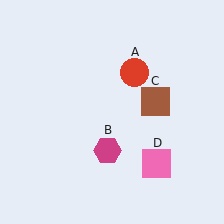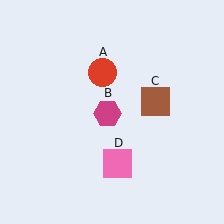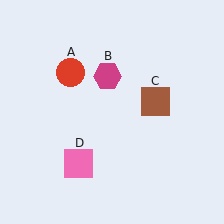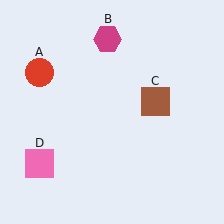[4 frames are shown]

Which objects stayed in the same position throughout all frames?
Brown square (object C) remained stationary.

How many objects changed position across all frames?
3 objects changed position: red circle (object A), magenta hexagon (object B), pink square (object D).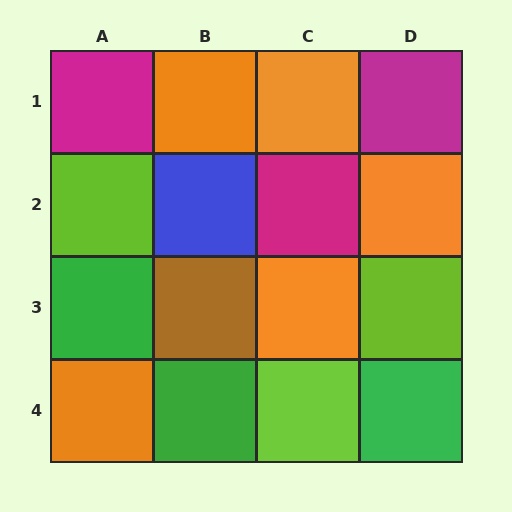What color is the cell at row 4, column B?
Green.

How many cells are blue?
1 cell is blue.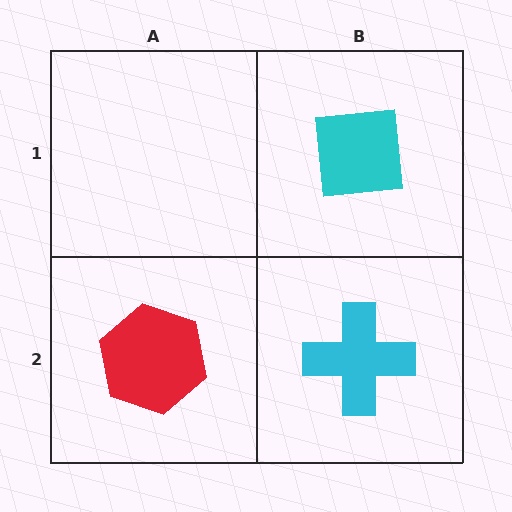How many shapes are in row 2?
2 shapes.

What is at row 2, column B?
A cyan cross.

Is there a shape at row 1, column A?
No, that cell is empty.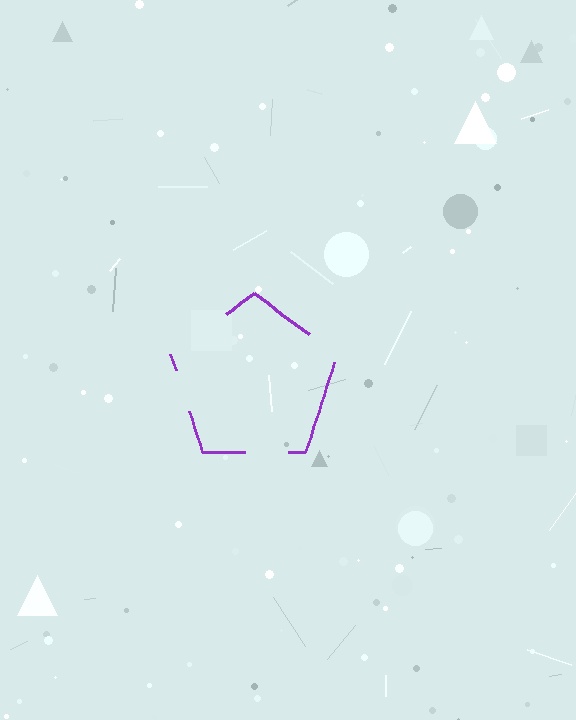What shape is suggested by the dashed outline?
The dashed outline suggests a pentagon.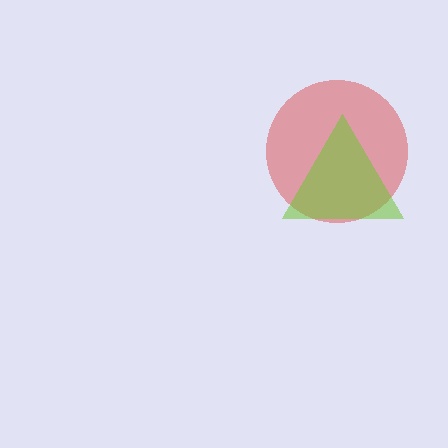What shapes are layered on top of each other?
The layered shapes are: a red circle, a lime triangle.